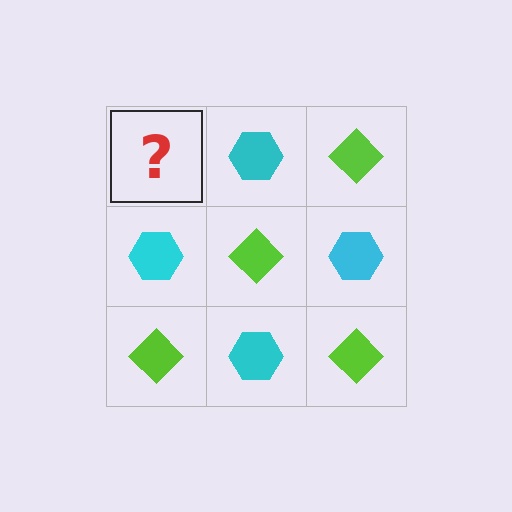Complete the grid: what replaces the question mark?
The question mark should be replaced with a lime diamond.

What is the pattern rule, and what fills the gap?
The rule is that it alternates lime diamond and cyan hexagon in a checkerboard pattern. The gap should be filled with a lime diamond.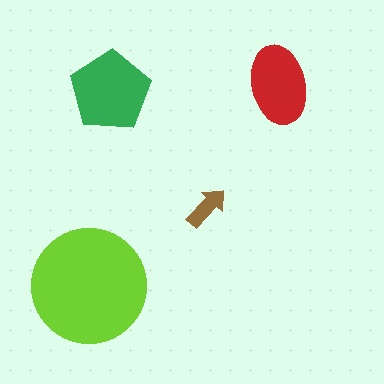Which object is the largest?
The lime circle.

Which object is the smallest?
The brown arrow.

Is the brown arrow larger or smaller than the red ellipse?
Smaller.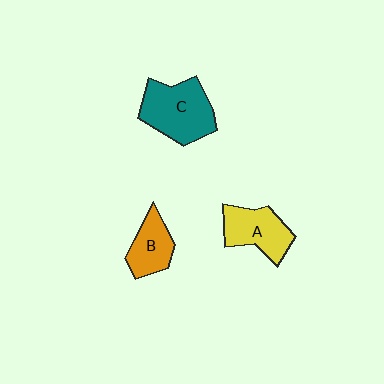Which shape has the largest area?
Shape C (teal).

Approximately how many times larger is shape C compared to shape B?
Approximately 1.7 times.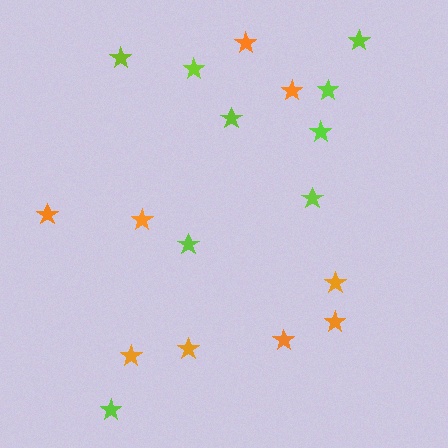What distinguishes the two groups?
There are 2 groups: one group of orange stars (9) and one group of lime stars (9).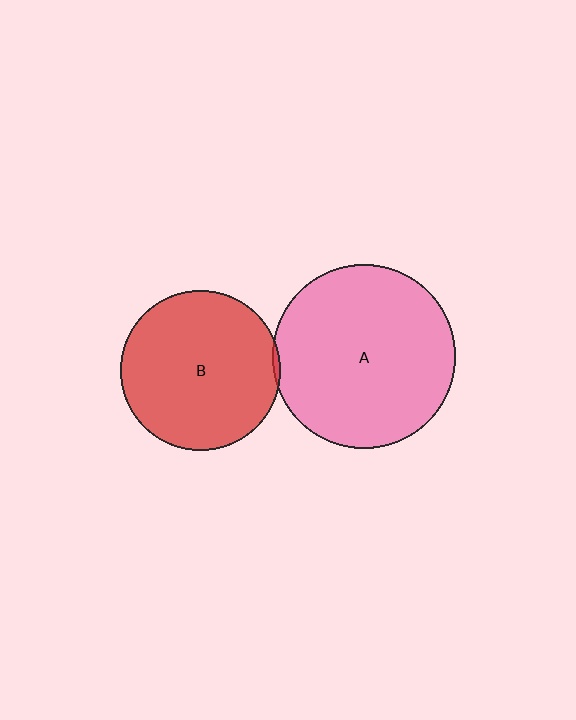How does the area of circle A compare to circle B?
Approximately 1.3 times.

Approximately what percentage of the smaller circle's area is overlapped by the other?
Approximately 5%.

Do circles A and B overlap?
Yes.